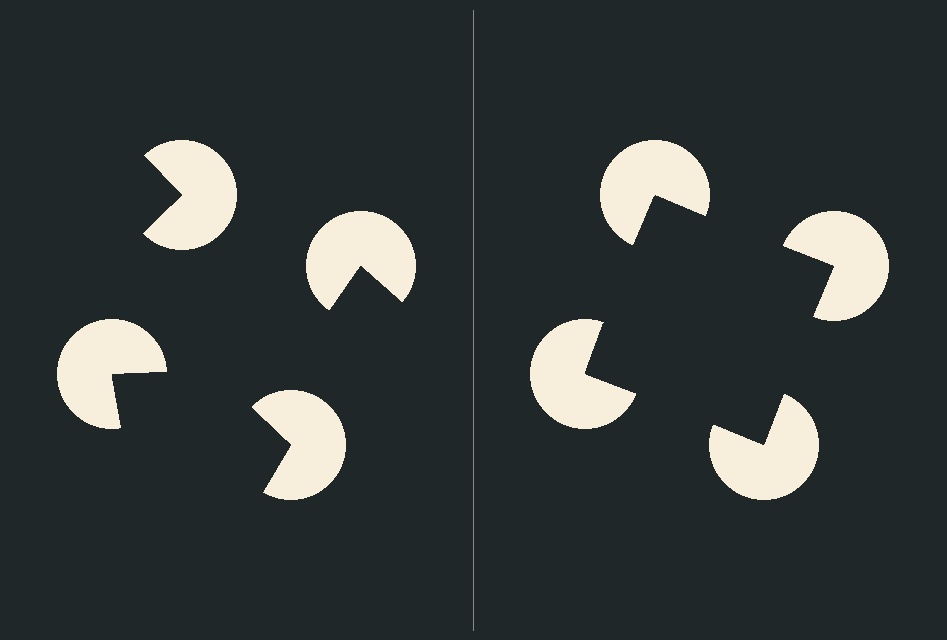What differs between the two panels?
The pac-man discs are positioned identically on both sides; only the wedge orientations differ. On the right they align to a square; on the left they are misaligned.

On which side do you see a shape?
An illusory square appears on the right side. On the left side the wedge cuts are rotated, so no coherent shape forms.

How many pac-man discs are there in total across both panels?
8 — 4 on each side.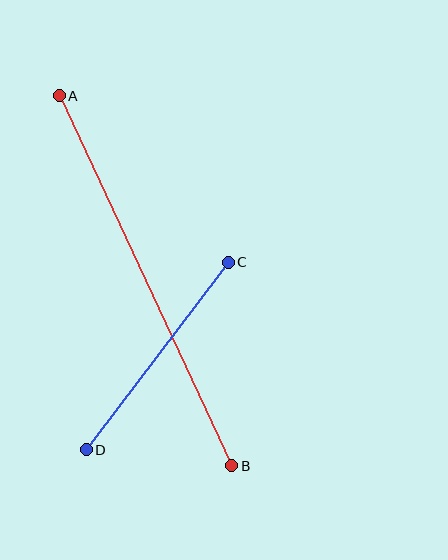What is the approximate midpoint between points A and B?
The midpoint is at approximately (145, 281) pixels.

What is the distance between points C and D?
The distance is approximately 235 pixels.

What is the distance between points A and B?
The distance is approximately 408 pixels.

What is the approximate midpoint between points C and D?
The midpoint is at approximately (157, 356) pixels.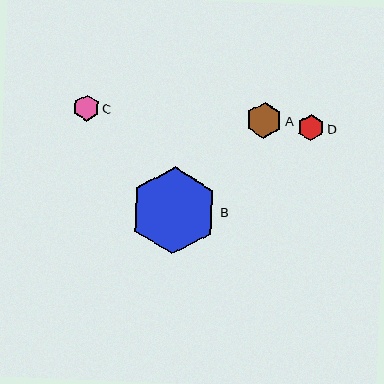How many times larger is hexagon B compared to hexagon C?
Hexagon B is approximately 3.4 times the size of hexagon C.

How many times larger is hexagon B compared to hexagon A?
Hexagon B is approximately 2.4 times the size of hexagon A.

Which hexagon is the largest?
Hexagon B is the largest with a size of approximately 87 pixels.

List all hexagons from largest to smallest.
From largest to smallest: B, A, C, D.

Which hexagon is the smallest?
Hexagon D is the smallest with a size of approximately 26 pixels.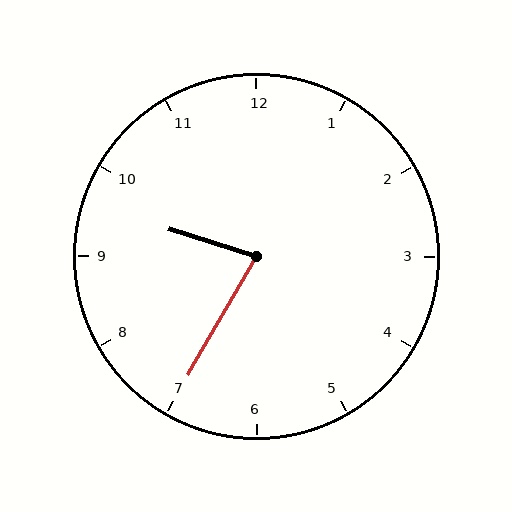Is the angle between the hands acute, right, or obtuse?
It is acute.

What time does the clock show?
9:35.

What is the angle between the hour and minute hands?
Approximately 78 degrees.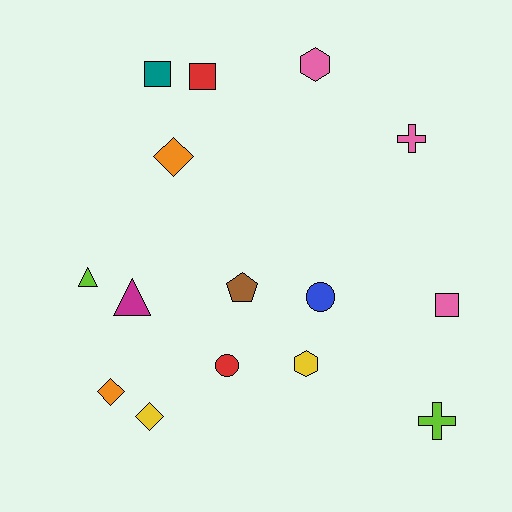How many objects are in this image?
There are 15 objects.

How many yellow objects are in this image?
There are 2 yellow objects.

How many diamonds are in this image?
There are 3 diamonds.